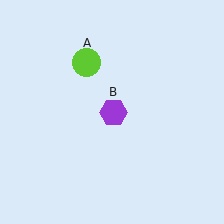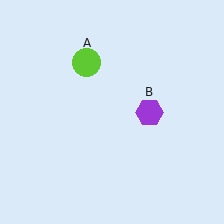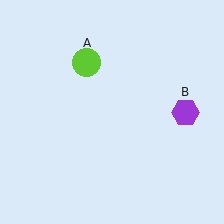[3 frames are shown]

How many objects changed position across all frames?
1 object changed position: purple hexagon (object B).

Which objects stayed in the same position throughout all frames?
Lime circle (object A) remained stationary.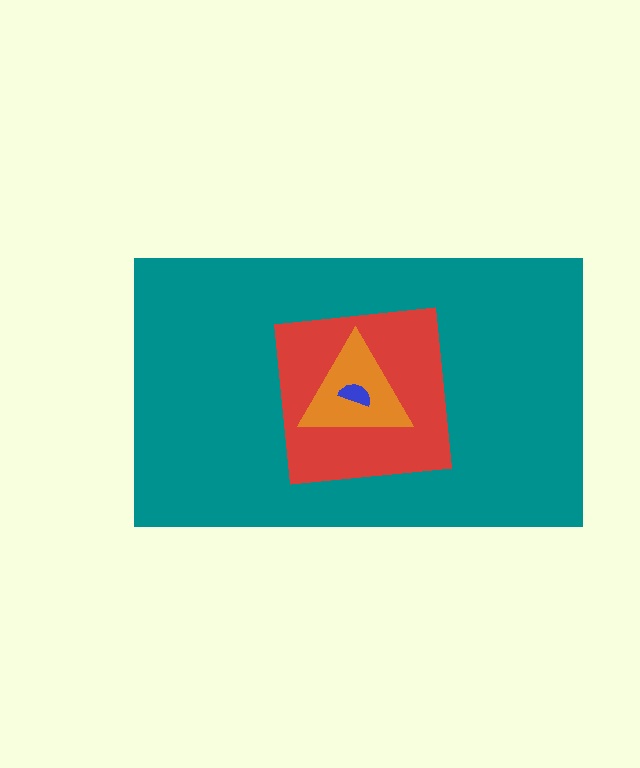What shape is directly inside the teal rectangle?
The red square.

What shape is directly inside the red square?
The orange triangle.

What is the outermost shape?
The teal rectangle.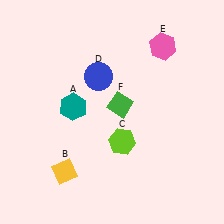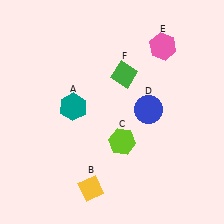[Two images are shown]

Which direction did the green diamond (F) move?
The green diamond (F) moved up.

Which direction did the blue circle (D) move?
The blue circle (D) moved right.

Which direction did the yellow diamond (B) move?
The yellow diamond (B) moved right.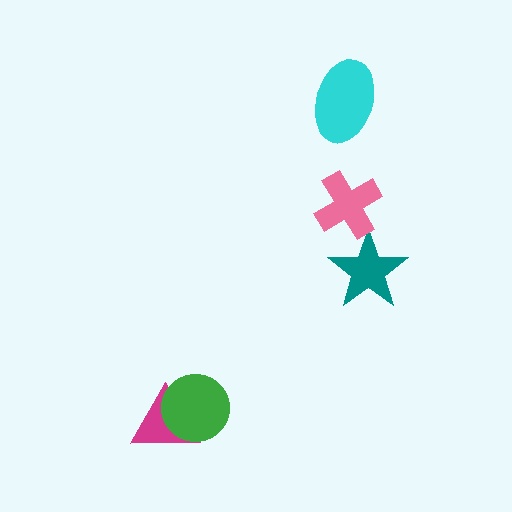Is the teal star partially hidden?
Yes, it is partially covered by another shape.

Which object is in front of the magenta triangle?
The green circle is in front of the magenta triangle.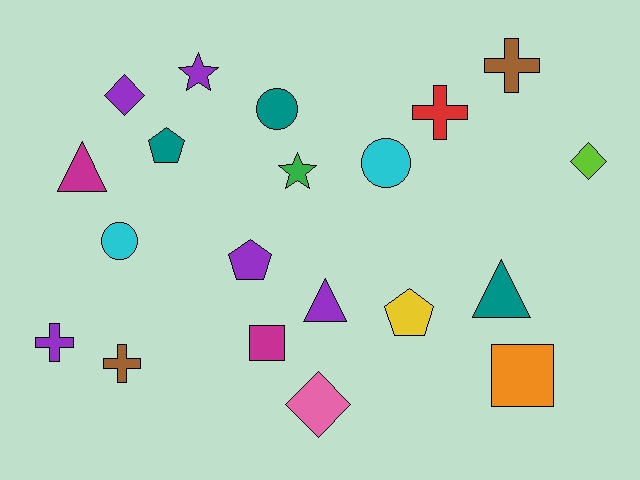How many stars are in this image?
There are 2 stars.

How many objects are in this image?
There are 20 objects.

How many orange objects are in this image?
There is 1 orange object.